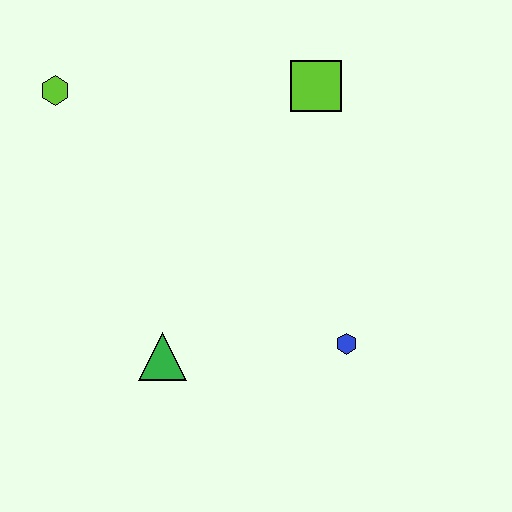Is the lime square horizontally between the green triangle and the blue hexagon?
Yes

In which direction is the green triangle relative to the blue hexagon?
The green triangle is to the left of the blue hexagon.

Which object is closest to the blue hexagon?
The green triangle is closest to the blue hexagon.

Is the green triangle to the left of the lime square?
Yes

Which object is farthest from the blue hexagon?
The lime hexagon is farthest from the blue hexagon.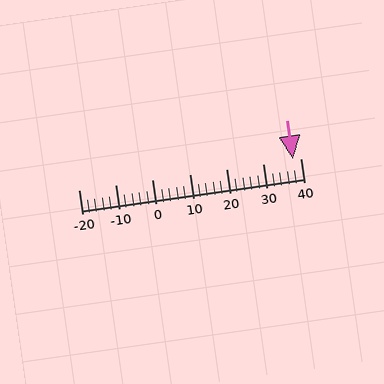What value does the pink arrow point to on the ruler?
The pink arrow points to approximately 38.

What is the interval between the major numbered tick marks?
The major tick marks are spaced 10 units apart.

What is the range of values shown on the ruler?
The ruler shows values from -20 to 40.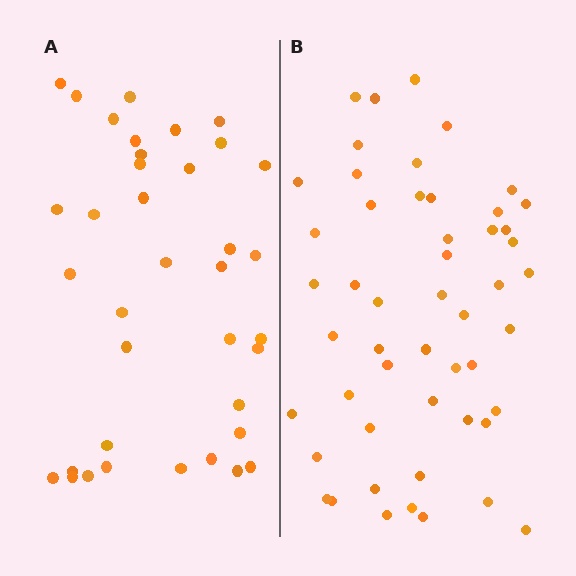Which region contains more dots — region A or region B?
Region B (the right region) has more dots.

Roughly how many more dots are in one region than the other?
Region B has approximately 15 more dots than region A.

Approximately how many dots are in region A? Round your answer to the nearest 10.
About 40 dots. (The exact count is 37, which rounds to 40.)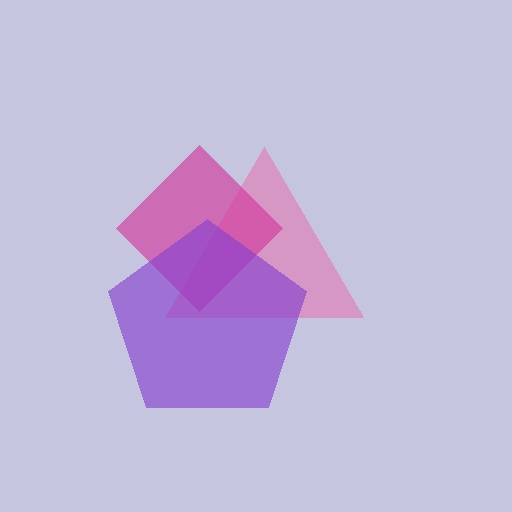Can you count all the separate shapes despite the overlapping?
Yes, there are 3 separate shapes.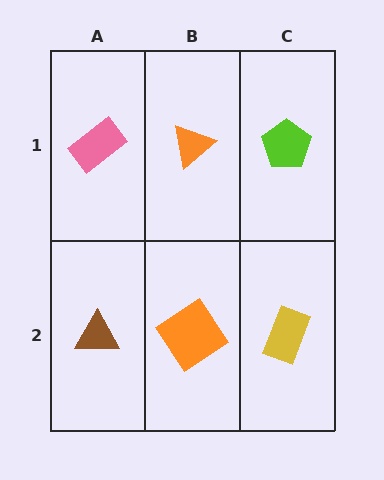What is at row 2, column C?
A yellow rectangle.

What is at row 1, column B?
An orange triangle.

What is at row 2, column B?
An orange diamond.